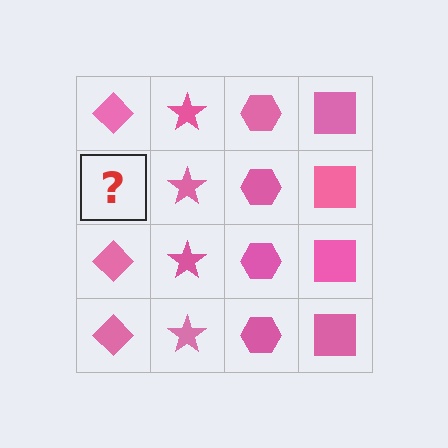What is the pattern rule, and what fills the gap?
The rule is that each column has a consistent shape. The gap should be filled with a pink diamond.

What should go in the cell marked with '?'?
The missing cell should contain a pink diamond.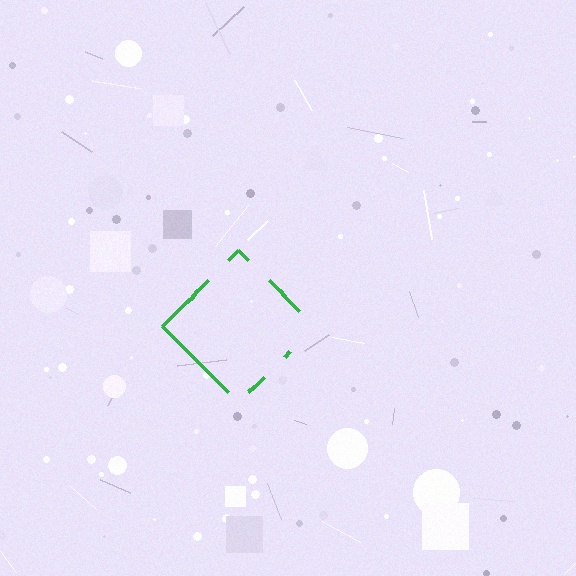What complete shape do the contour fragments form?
The contour fragments form a diamond.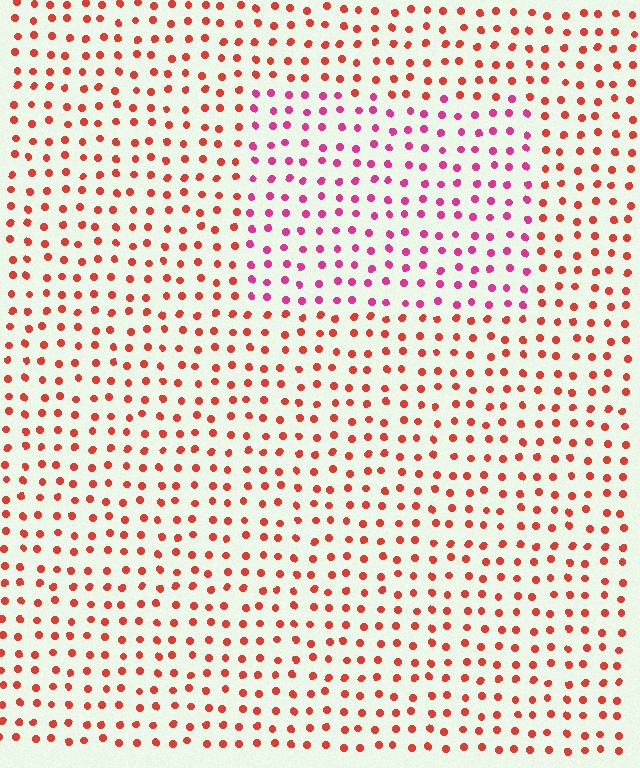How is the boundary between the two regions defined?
The boundary is defined purely by a slight shift in hue (about 37 degrees). Spacing, size, and orientation are identical on both sides.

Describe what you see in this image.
The image is filled with small red elements in a uniform arrangement. A rectangle-shaped region is visible where the elements are tinted to a slightly different hue, forming a subtle color boundary.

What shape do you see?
I see a rectangle.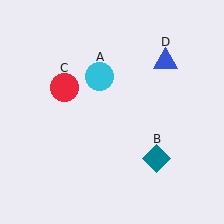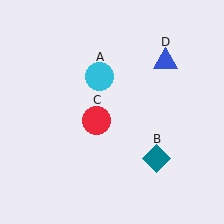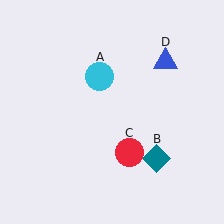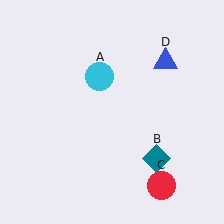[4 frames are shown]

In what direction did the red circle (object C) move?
The red circle (object C) moved down and to the right.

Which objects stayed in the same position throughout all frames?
Cyan circle (object A) and teal diamond (object B) and blue triangle (object D) remained stationary.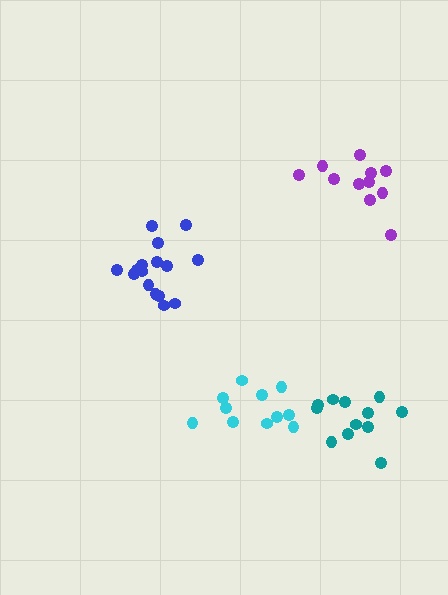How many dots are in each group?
Group 1: 11 dots, Group 2: 16 dots, Group 3: 12 dots, Group 4: 11 dots (50 total).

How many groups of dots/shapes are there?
There are 4 groups.